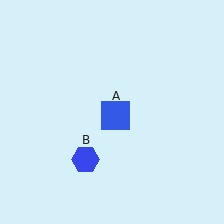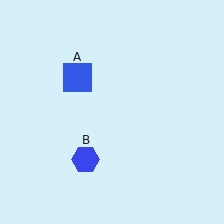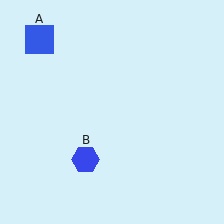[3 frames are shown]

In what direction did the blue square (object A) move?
The blue square (object A) moved up and to the left.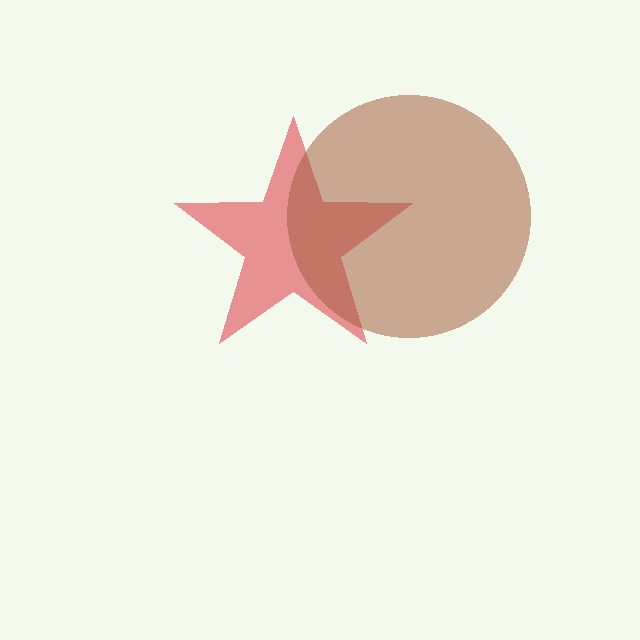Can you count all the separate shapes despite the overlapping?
Yes, there are 2 separate shapes.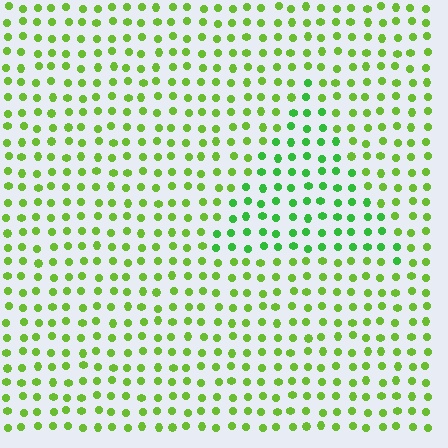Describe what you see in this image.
The image is filled with small lime elements in a uniform arrangement. A triangle-shaped region is visible where the elements are tinted to a slightly different hue, forming a subtle color boundary.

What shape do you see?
I see a triangle.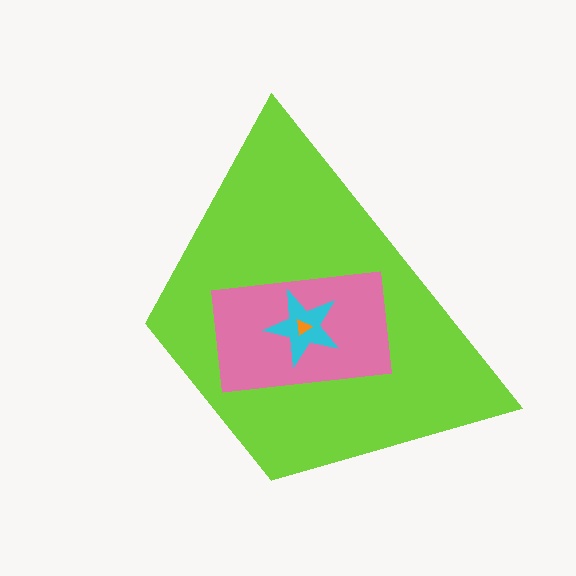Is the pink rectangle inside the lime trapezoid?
Yes.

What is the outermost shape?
The lime trapezoid.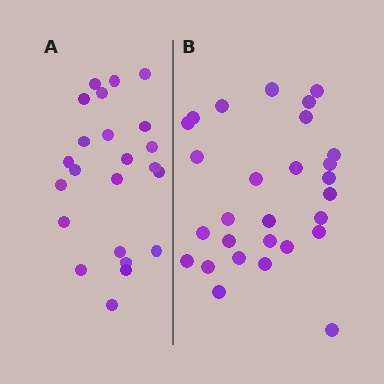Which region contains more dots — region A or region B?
Region B (the right region) has more dots.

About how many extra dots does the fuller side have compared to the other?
Region B has about 5 more dots than region A.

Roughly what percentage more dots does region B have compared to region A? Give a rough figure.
About 20% more.